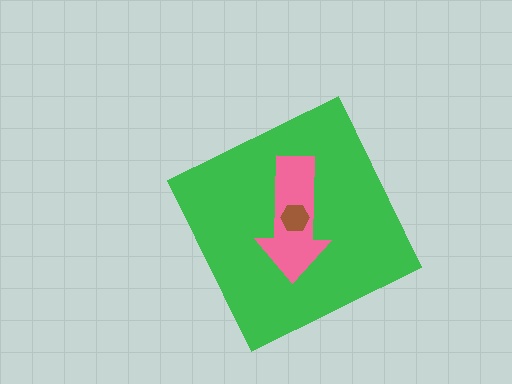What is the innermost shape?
The brown hexagon.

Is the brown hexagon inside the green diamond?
Yes.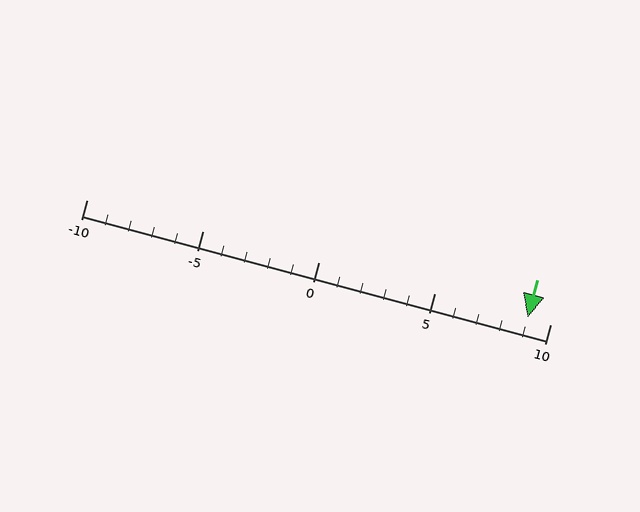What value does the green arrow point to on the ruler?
The green arrow points to approximately 9.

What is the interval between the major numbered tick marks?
The major tick marks are spaced 5 units apart.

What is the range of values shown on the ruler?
The ruler shows values from -10 to 10.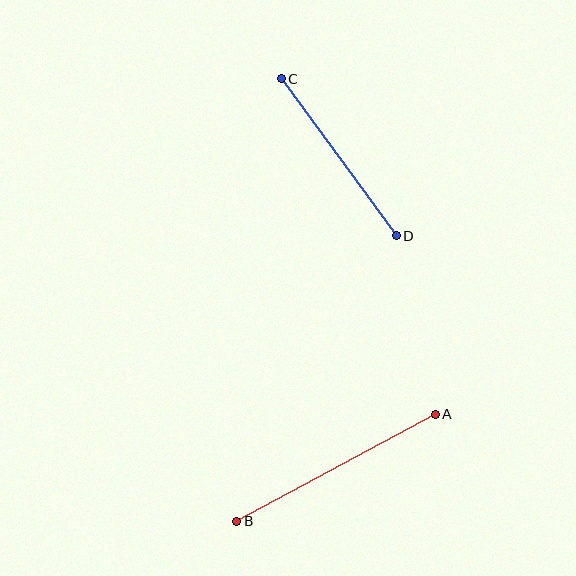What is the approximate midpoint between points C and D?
The midpoint is at approximately (339, 157) pixels.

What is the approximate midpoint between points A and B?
The midpoint is at approximately (336, 468) pixels.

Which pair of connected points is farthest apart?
Points A and B are farthest apart.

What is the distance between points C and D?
The distance is approximately 195 pixels.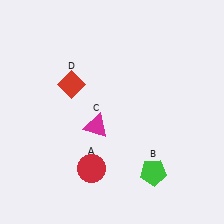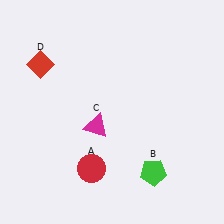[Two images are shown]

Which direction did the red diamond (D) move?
The red diamond (D) moved left.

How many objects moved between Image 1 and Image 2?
1 object moved between the two images.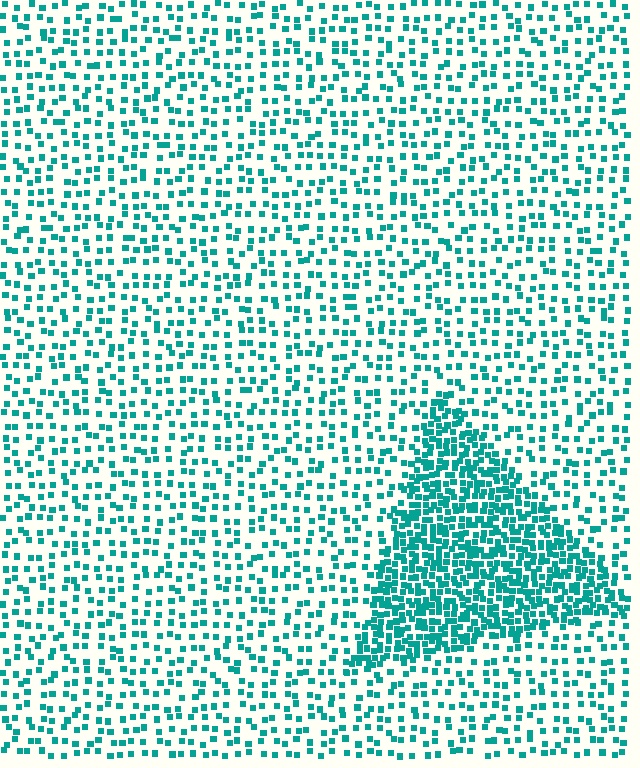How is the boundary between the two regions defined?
The boundary is defined by a change in element density (approximately 2.6x ratio). All elements are the same color, size, and shape.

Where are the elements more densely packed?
The elements are more densely packed inside the triangle boundary.